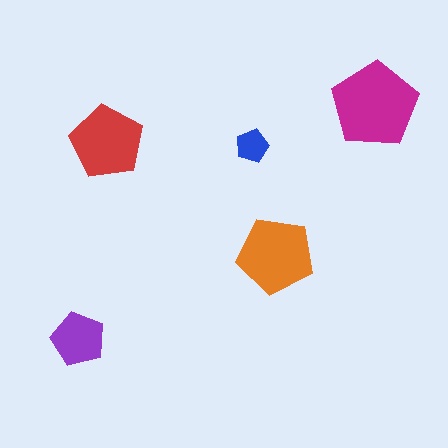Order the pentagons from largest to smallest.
the magenta one, the orange one, the red one, the purple one, the blue one.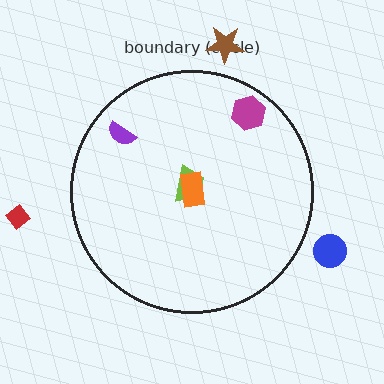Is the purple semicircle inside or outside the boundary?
Inside.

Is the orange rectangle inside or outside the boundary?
Inside.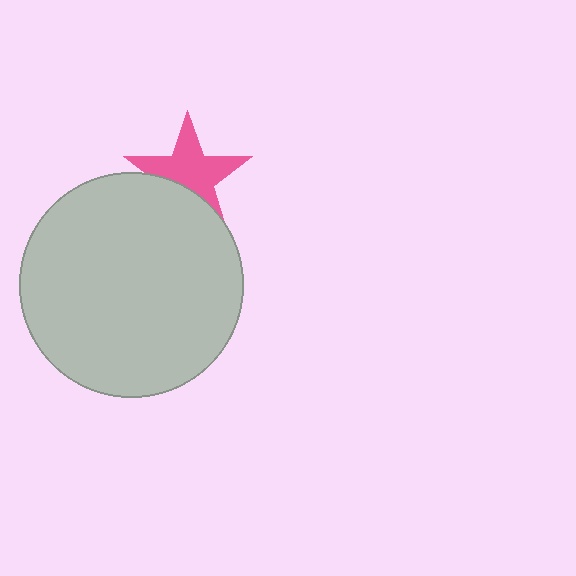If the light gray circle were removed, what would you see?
You would see the complete pink star.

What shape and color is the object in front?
The object in front is a light gray circle.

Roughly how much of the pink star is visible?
Most of it is visible (roughly 68%).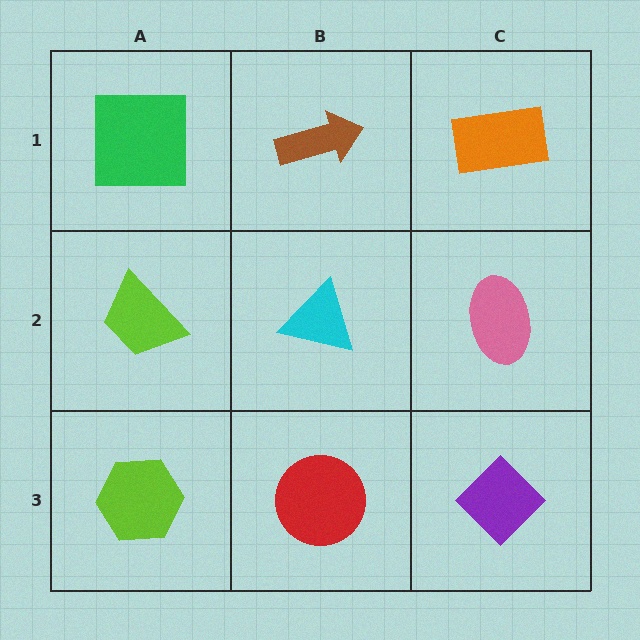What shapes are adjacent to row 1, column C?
A pink ellipse (row 2, column C), a brown arrow (row 1, column B).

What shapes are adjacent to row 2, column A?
A green square (row 1, column A), a lime hexagon (row 3, column A), a cyan triangle (row 2, column B).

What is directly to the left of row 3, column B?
A lime hexagon.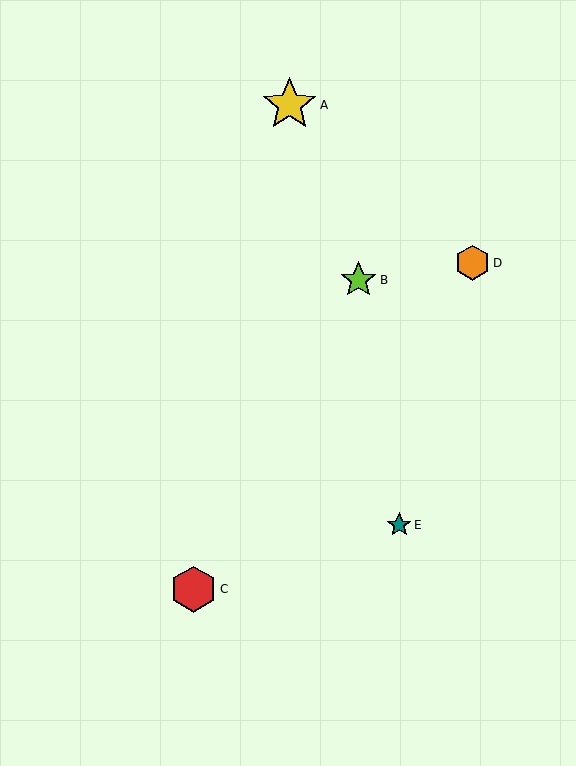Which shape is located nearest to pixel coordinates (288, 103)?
The yellow star (labeled A) at (289, 105) is nearest to that location.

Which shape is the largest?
The yellow star (labeled A) is the largest.